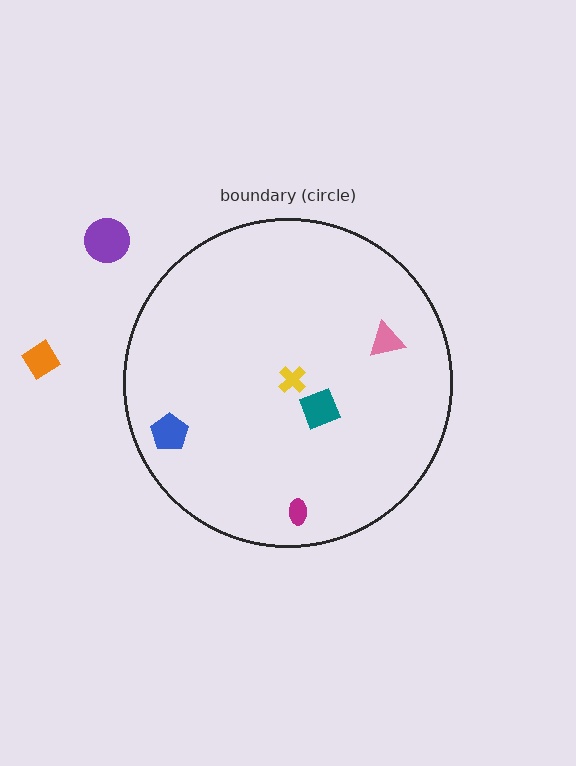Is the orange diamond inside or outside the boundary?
Outside.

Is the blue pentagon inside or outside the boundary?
Inside.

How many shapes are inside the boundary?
5 inside, 2 outside.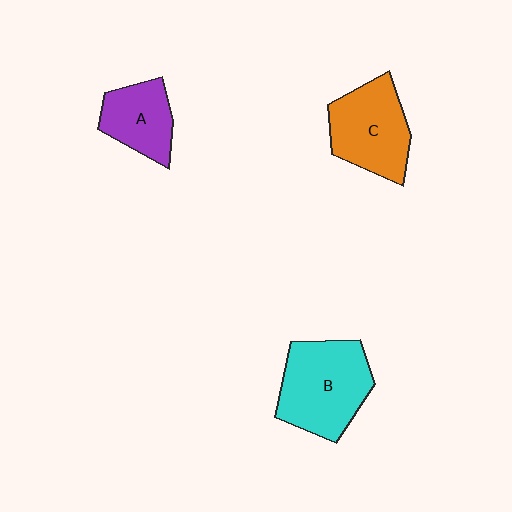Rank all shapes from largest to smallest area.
From largest to smallest: B (cyan), C (orange), A (purple).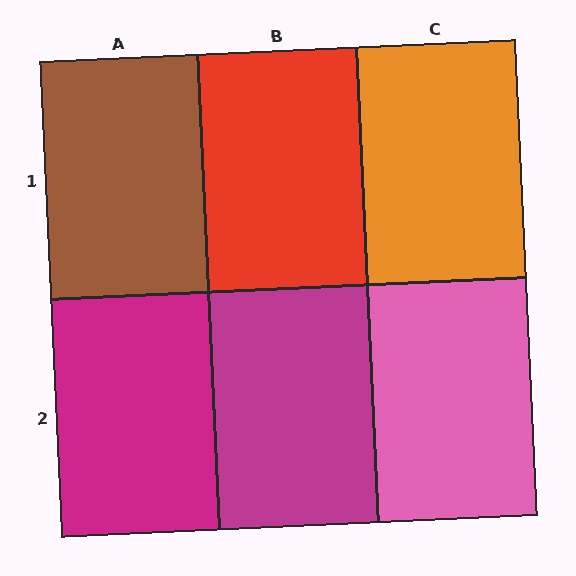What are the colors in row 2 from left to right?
Magenta, magenta, pink.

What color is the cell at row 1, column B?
Red.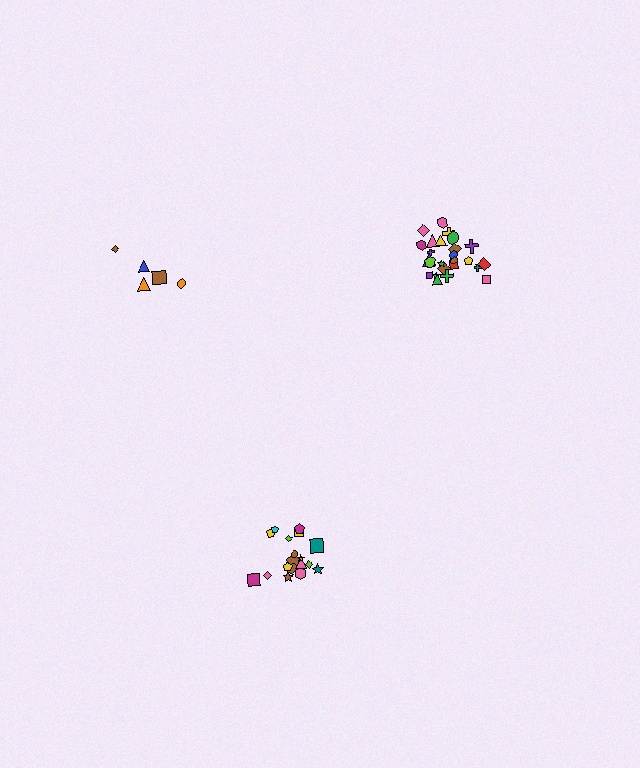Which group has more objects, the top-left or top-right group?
The top-right group.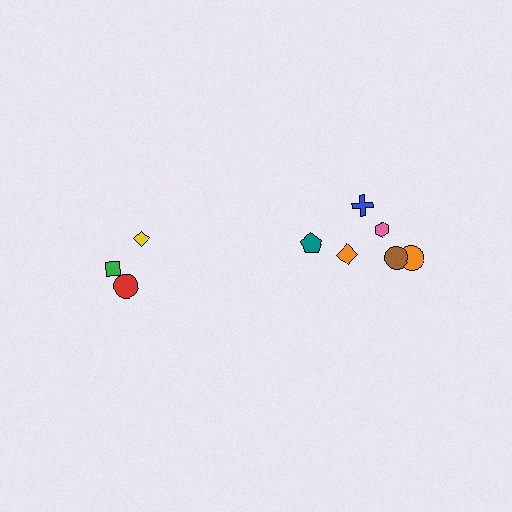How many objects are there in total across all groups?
There are 9 objects.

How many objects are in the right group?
There are 6 objects.